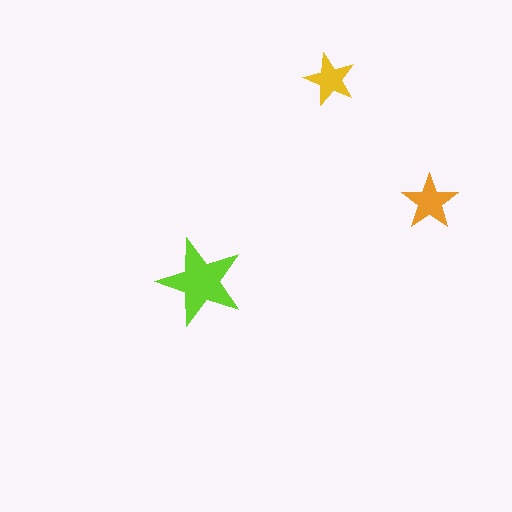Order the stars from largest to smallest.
the lime one, the orange one, the yellow one.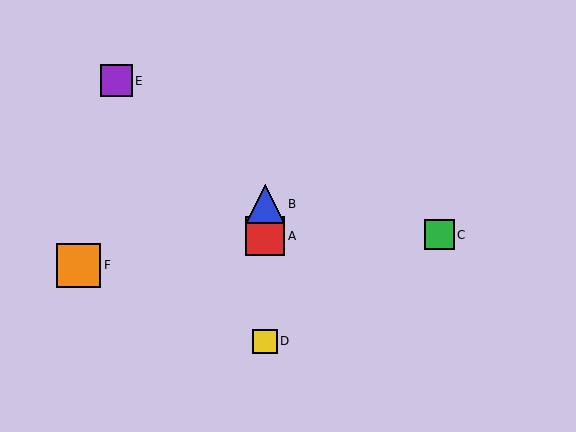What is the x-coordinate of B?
Object B is at x≈265.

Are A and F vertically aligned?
No, A is at x≈265 and F is at x≈79.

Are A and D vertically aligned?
Yes, both are at x≈265.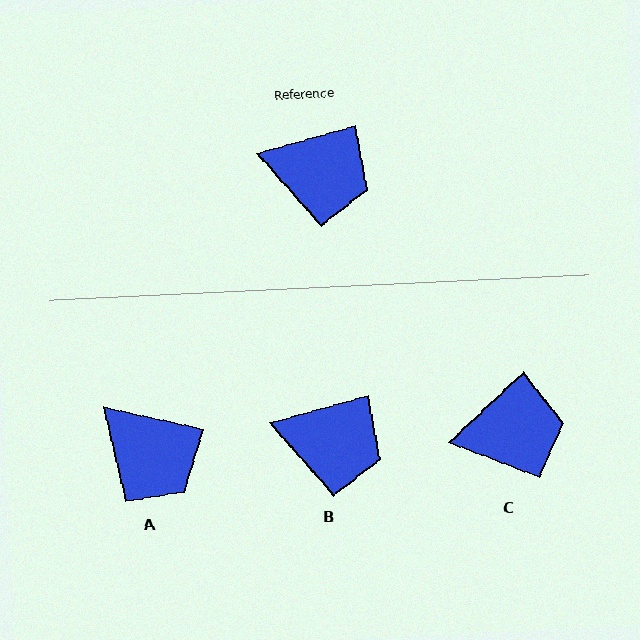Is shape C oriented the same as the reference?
No, it is off by about 28 degrees.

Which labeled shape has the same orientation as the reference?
B.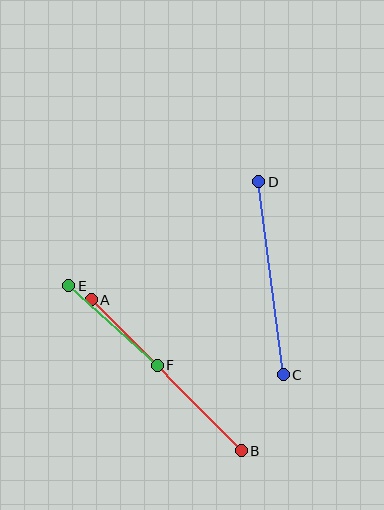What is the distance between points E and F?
The distance is approximately 119 pixels.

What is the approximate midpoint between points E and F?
The midpoint is at approximately (113, 325) pixels.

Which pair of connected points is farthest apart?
Points A and B are farthest apart.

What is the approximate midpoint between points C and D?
The midpoint is at approximately (271, 278) pixels.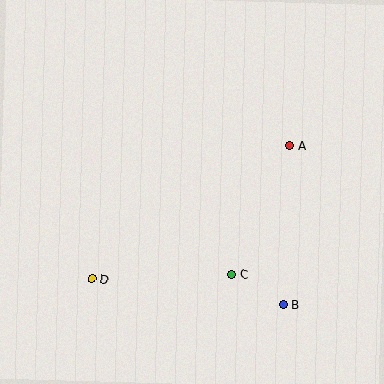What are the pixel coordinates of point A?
Point A is at (290, 146).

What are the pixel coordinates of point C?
Point C is at (232, 275).